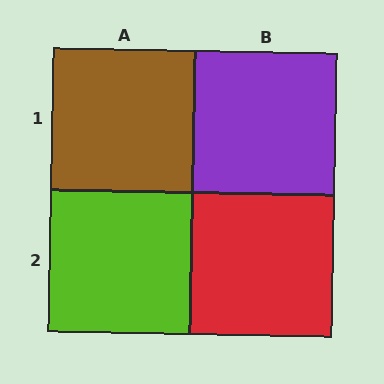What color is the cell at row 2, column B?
Red.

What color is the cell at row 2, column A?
Lime.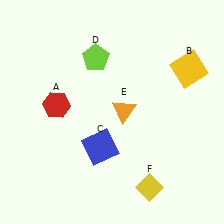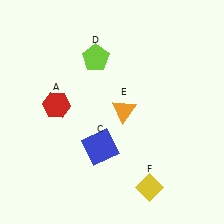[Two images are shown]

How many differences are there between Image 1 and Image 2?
There is 1 difference between the two images.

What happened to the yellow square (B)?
The yellow square (B) was removed in Image 2. It was in the top-right area of Image 1.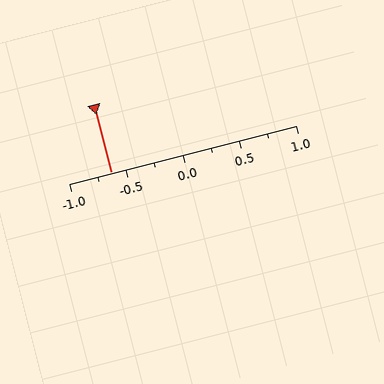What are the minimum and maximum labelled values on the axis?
The axis runs from -1.0 to 1.0.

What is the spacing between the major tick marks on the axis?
The major ticks are spaced 0.5 apart.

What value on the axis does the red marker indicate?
The marker indicates approximately -0.62.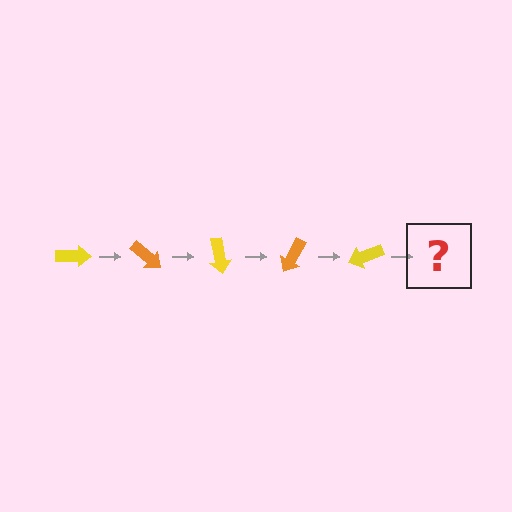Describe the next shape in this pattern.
It should be an orange arrow, rotated 200 degrees from the start.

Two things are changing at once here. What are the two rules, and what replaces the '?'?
The two rules are that it rotates 40 degrees each step and the color cycles through yellow and orange. The '?' should be an orange arrow, rotated 200 degrees from the start.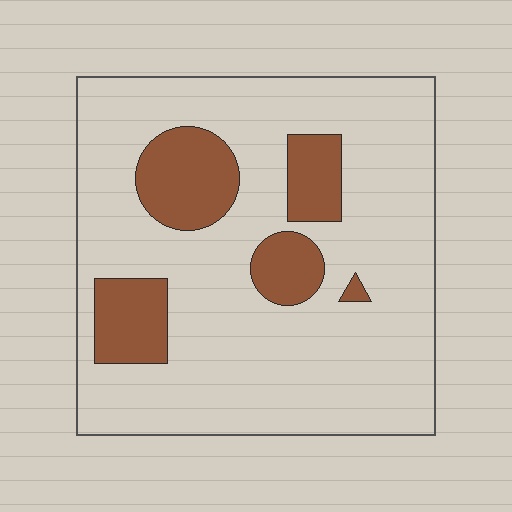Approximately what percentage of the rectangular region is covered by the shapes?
Approximately 20%.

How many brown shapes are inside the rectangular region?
5.